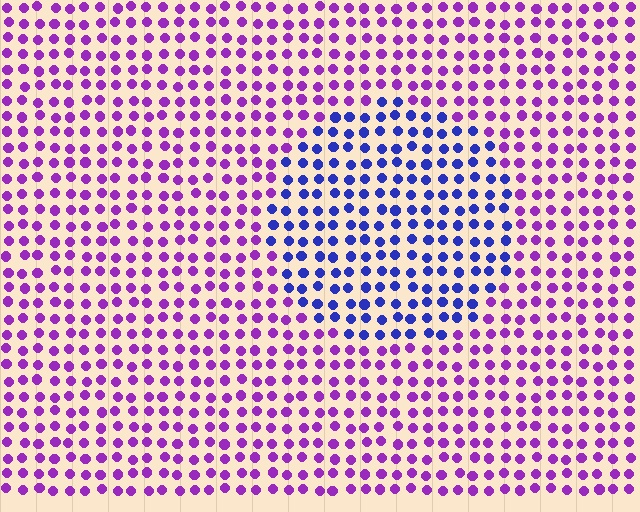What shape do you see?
I see a circle.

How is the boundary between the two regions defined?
The boundary is defined purely by a slight shift in hue (about 49 degrees). Spacing, size, and orientation are identical on both sides.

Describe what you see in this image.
The image is filled with small purple elements in a uniform arrangement. A circle-shaped region is visible where the elements are tinted to a slightly different hue, forming a subtle color boundary.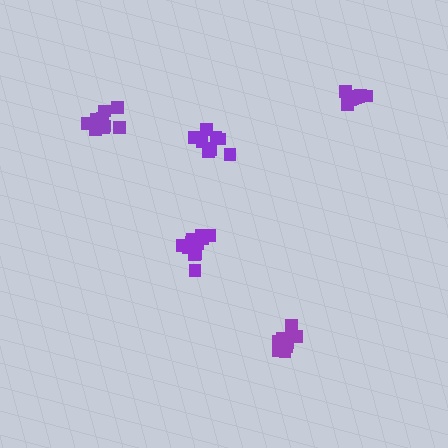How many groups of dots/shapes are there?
There are 5 groups.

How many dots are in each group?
Group 1: 10 dots, Group 2: 9 dots, Group 3: 9 dots, Group 4: 9 dots, Group 5: 11 dots (48 total).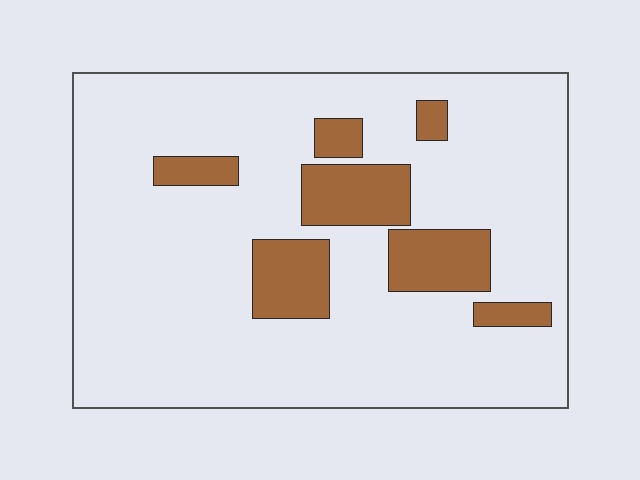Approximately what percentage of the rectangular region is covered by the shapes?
Approximately 15%.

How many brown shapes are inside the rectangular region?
7.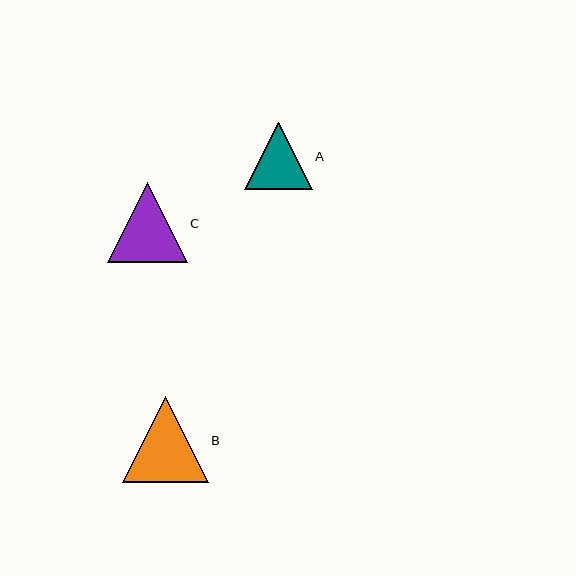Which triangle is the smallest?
Triangle A is the smallest with a size of approximately 67 pixels.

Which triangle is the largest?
Triangle B is the largest with a size of approximately 86 pixels.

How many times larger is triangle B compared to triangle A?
Triangle B is approximately 1.3 times the size of triangle A.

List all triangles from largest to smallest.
From largest to smallest: B, C, A.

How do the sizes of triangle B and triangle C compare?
Triangle B and triangle C are approximately the same size.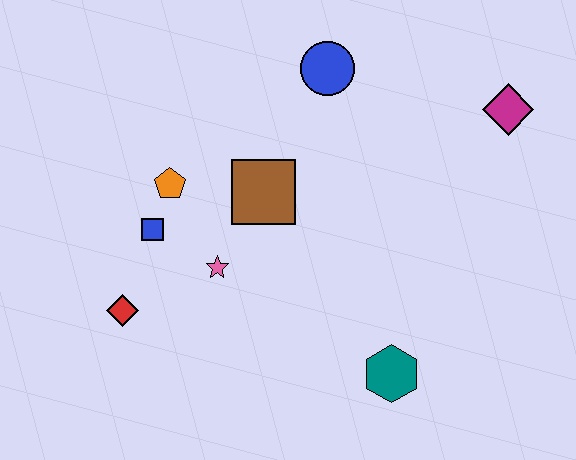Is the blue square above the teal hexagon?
Yes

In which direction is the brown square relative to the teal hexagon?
The brown square is above the teal hexagon.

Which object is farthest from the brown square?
The magenta diamond is farthest from the brown square.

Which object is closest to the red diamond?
The blue square is closest to the red diamond.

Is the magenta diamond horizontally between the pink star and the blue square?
No